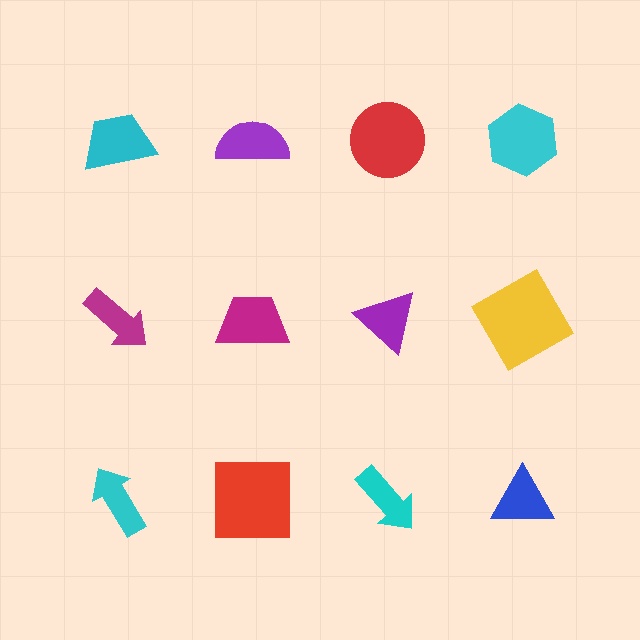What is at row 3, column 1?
A cyan arrow.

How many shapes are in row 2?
4 shapes.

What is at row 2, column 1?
A magenta arrow.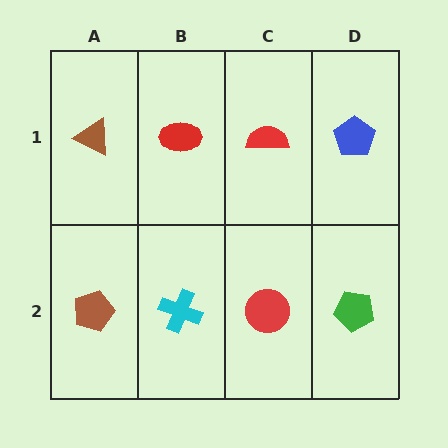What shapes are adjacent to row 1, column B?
A cyan cross (row 2, column B), a brown triangle (row 1, column A), a red semicircle (row 1, column C).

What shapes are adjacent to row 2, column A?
A brown triangle (row 1, column A), a cyan cross (row 2, column B).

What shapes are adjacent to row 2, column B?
A red ellipse (row 1, column B), a brown pentagon (row 2, column A), a red circle (row 2, column C).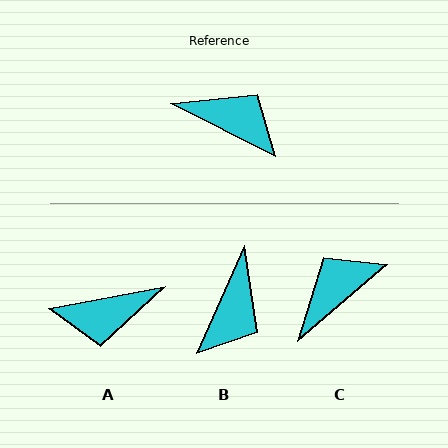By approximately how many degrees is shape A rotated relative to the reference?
Approximately 142 degrees clockwise.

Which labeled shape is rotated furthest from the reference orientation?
A, about 142 degrees away.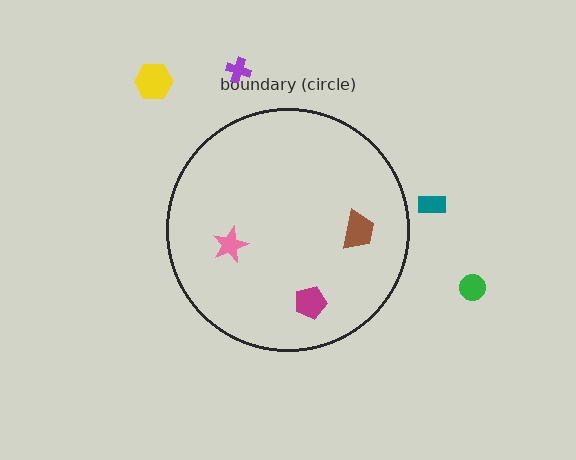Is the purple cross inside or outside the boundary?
Outside.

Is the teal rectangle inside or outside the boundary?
Outside.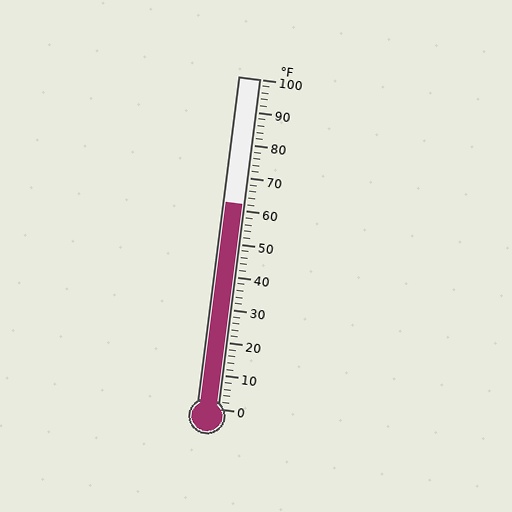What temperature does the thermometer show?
The thermometer shows approximately 62°F.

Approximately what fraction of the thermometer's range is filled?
The thermometer is filled to approximately 60% of its range.